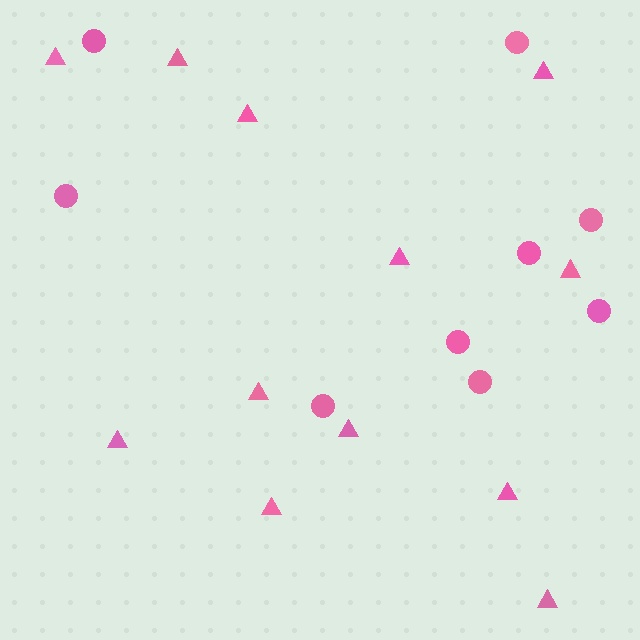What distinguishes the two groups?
There are 2 groups: one group of circles (9) and one group of triangles (12).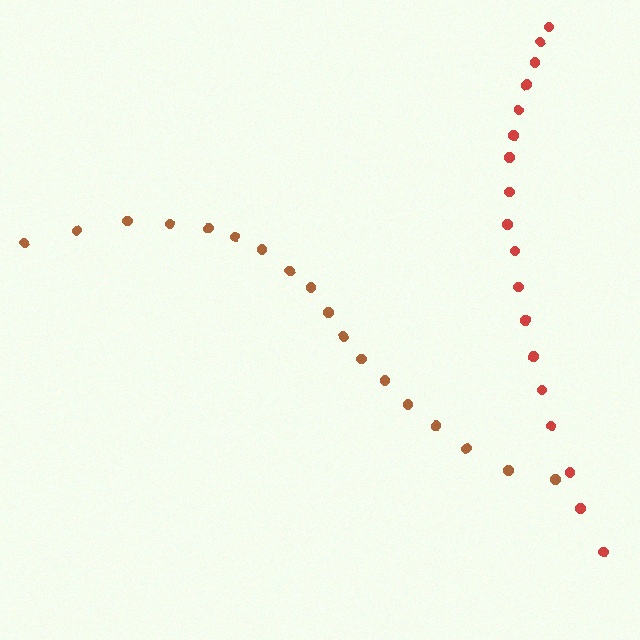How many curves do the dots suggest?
There are 2 distinct paths.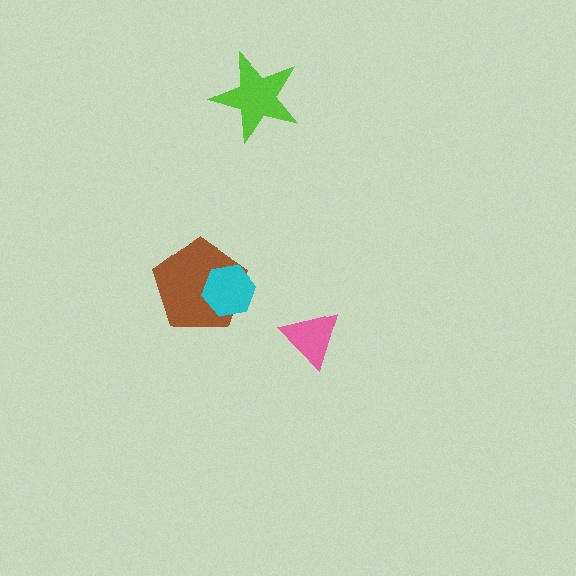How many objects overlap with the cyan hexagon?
1 object overlaps with the cyan hexagon.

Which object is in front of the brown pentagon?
The cyan hexagon is in front of the brown pentagon.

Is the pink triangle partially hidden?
No, no other shape covers it.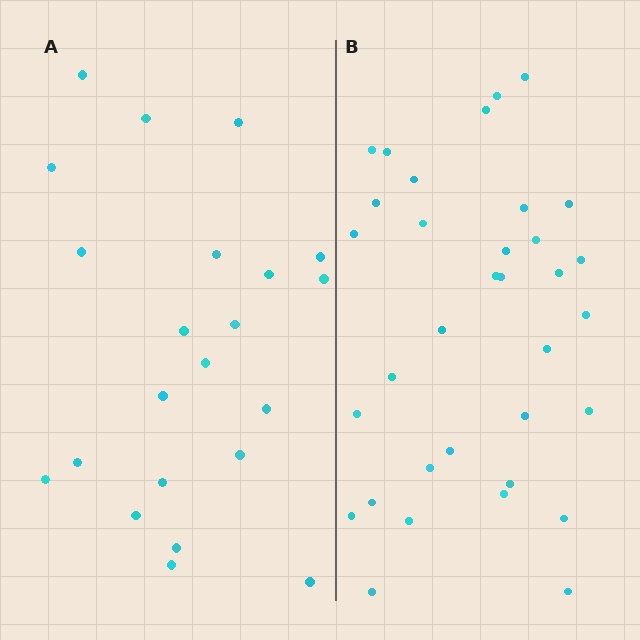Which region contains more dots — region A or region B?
Region B (the right region) has more dots.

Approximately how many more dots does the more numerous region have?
Region B has roughly 12 or so more dots than region A.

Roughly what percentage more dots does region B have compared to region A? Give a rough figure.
About 55% more.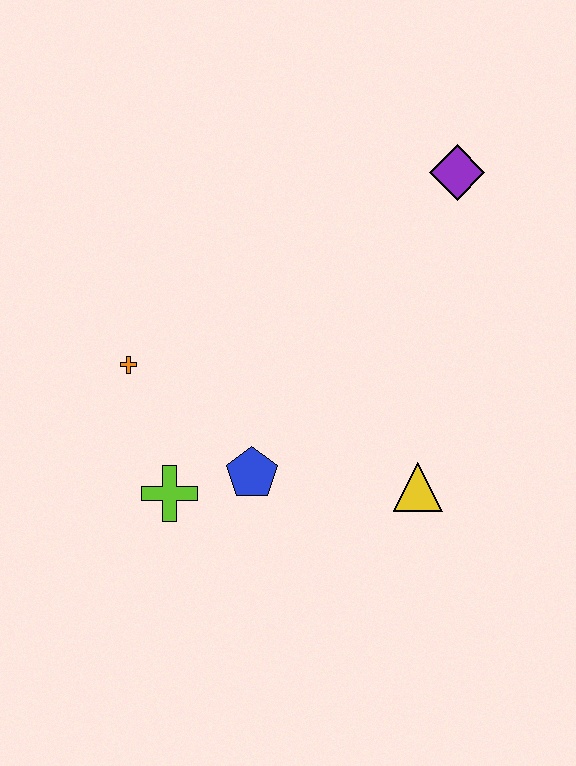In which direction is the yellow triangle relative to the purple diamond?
The yellow triangle is below the purple diamond.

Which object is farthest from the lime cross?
The purple diamond is farthest from the lime cross.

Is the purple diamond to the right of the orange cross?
Yes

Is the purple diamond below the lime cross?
No